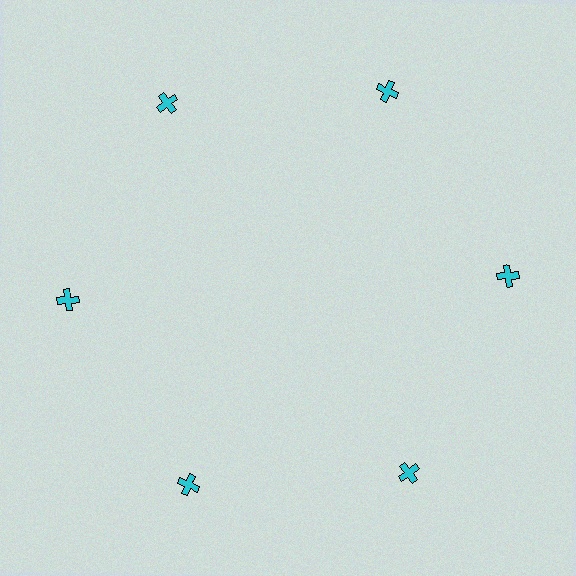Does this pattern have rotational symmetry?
Yes, this pattern has 6-fold rotational symmetry. It looks the same after rotating 60 degrees around the center.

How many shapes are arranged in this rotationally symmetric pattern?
There are 6 shapes, arranged in 6 groups of 1.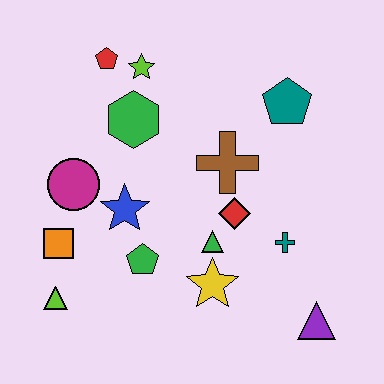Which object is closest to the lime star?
The red pentagon is closest to the lime star.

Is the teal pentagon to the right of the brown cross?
Yes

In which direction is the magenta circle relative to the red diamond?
The magenta circle is to the left of the red diamond.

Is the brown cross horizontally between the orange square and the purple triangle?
Yes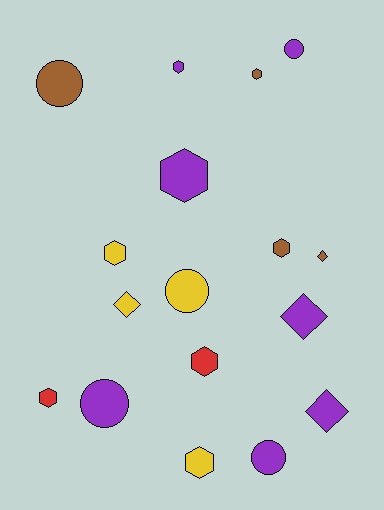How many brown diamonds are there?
There is 1 brown diamond.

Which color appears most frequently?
Purple, with 7 objects.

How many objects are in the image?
There are 17 objects.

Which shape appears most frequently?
Hexagon, with 8 objects.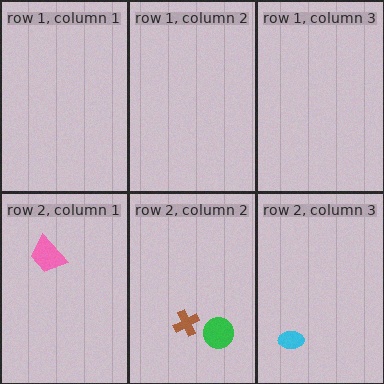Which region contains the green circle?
The row 2, column 2 region.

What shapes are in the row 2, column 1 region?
The pink trapezoid.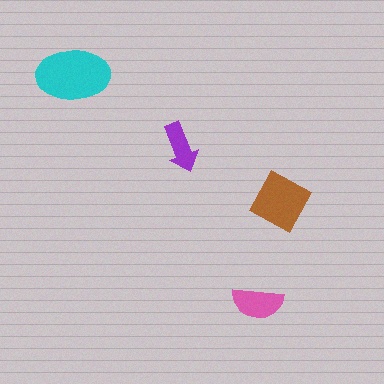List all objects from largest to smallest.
The cyan ellipse, the brown diamond, the pink semicircle, the purple arrow.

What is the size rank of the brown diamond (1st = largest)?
2nd.